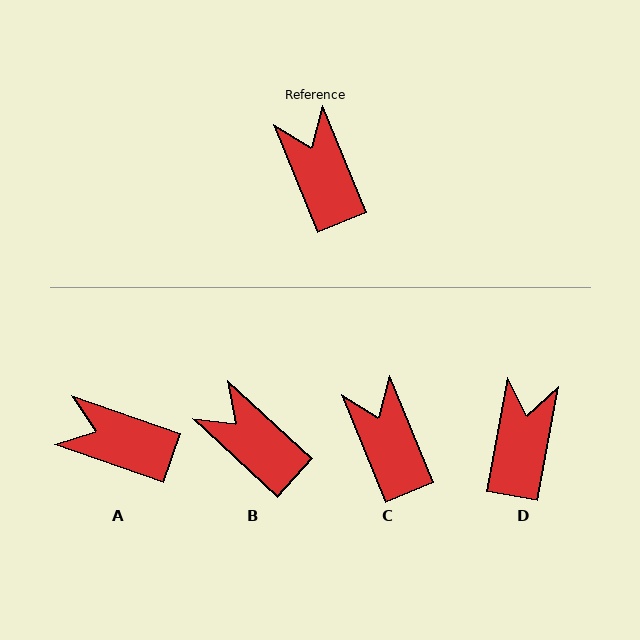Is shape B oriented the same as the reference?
No, it is off by about 25 degrees.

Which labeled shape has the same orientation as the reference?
C.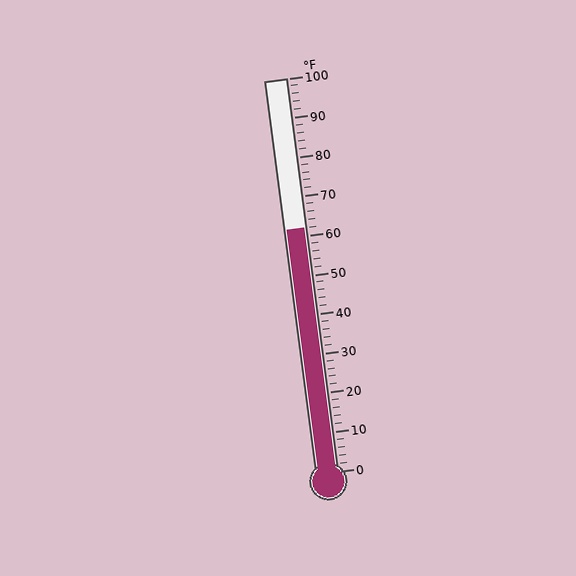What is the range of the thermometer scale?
The thermometer scale ranges from 0°F to 100°F.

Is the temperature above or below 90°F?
The temperature is below 90°F.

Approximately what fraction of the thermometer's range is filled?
The thermometer is filled to approximately 60% of its range.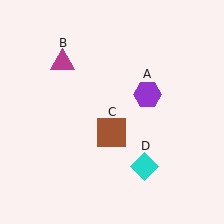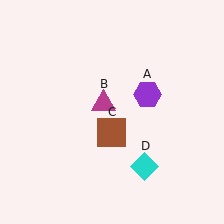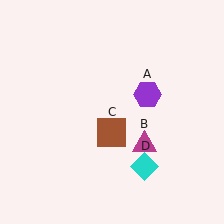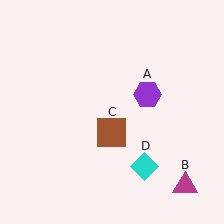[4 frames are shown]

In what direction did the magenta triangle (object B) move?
The magenta triangle (object B) moved down and to the right.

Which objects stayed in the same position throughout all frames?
Purple hexagon (object A) and brown square (object C) and cyan diamond (object D) remained stationary.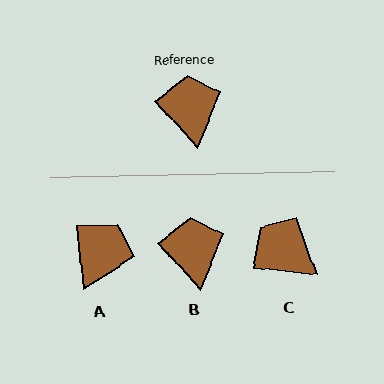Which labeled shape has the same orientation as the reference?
B.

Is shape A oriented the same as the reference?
No, it is off by about 36 degrees.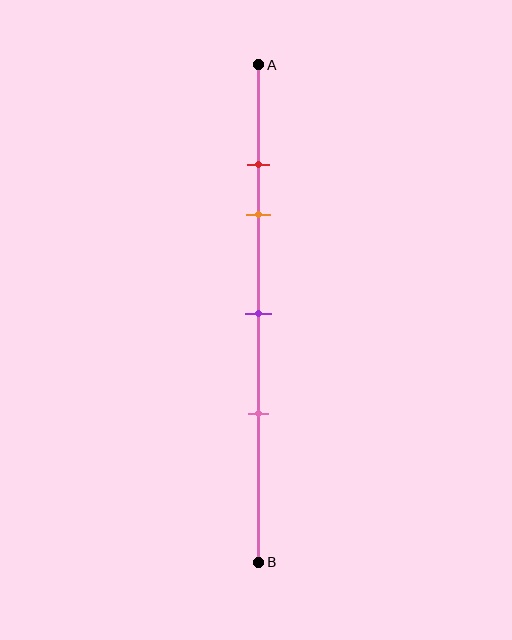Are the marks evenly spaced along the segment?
No, the marks are not evenly spaced.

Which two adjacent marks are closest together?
The red and orange marks are the closest adjacent pair.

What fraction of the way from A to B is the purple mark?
The purple mark is approximately 50% (0.5) of the way from A to B.